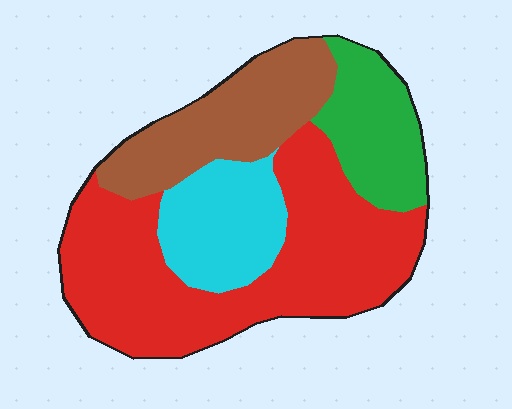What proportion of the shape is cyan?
Cyan covers around 15% of the shape.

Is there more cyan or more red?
Red.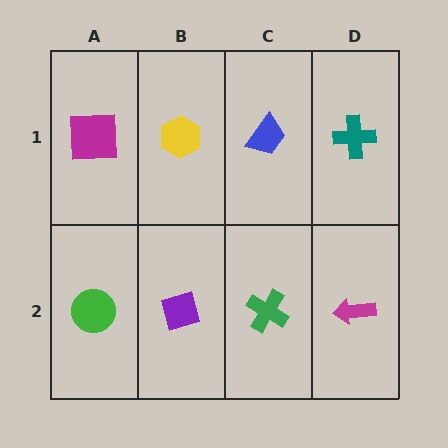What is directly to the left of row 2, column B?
A green circle.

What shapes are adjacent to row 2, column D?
A teal cross (row 1, column D), a green cross (row 2, column C).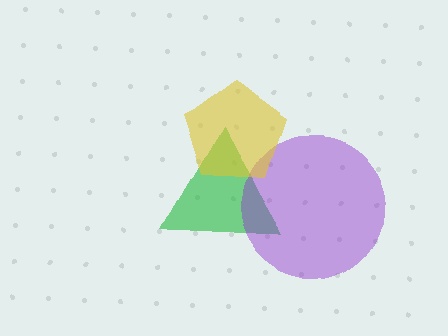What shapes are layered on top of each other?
The layered shapes are: a green triangle, a purple circle, a yellow pentagon.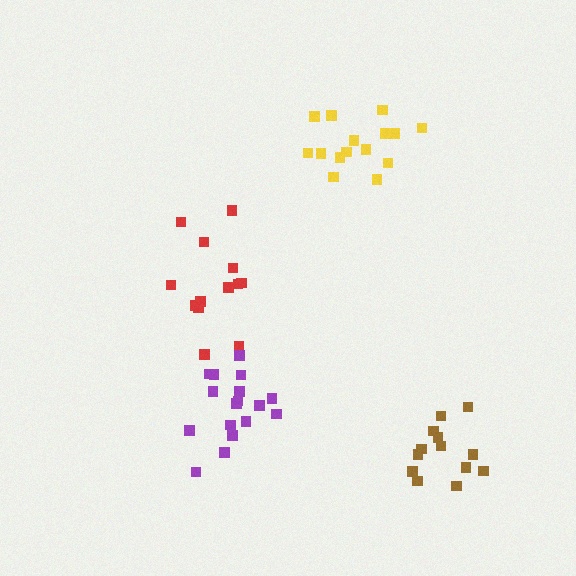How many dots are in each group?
Group 1: 13 dots, Group 2: 13 dots, Group 3: 15 dots, Group 4: 17 dots (58 total).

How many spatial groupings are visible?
There are 4 spatial groupings.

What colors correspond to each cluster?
The clusters are colored: brown, red, yellow, purple.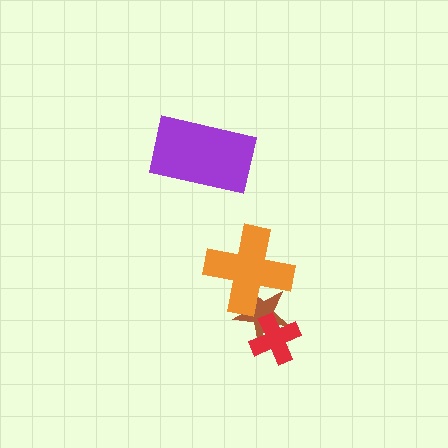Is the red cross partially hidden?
No, no other shape covers it.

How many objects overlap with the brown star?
2 objects overlap with the brown star.